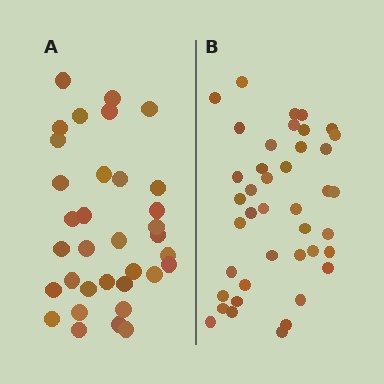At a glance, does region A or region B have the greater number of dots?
Region B (the right region) has more dots.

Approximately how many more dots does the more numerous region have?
Region B has roughly 8 or so more dots than region A.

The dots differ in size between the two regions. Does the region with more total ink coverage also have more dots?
No. Region A has more total ink coverage because its dots are larger, but region B actually contains more individual dots. Total area can be misleading — the number of items is what matters here.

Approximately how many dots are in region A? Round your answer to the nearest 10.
About 30 dots. (The exact count is 34, which rounds to 30.)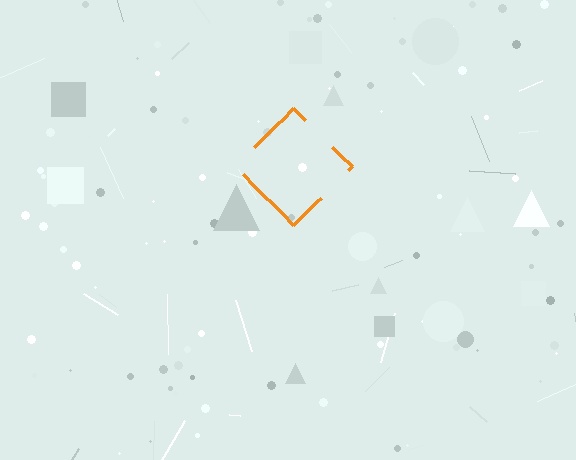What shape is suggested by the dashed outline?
The dashed outline suggests a diamond.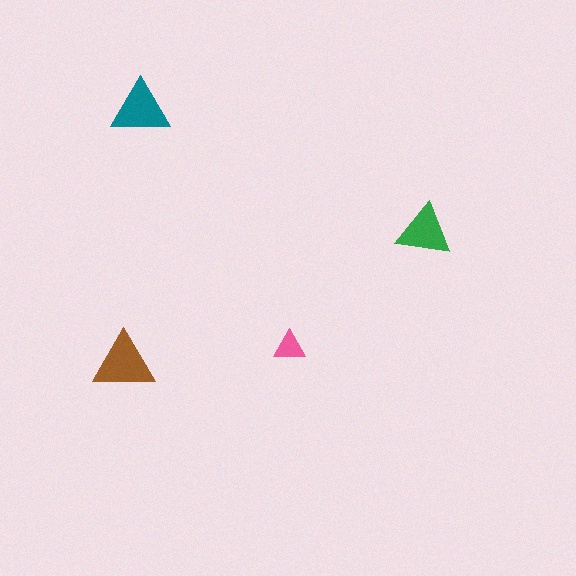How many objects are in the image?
There are 4 objects in the image.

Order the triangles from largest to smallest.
the brown one, the teal one, the green one, the pink one.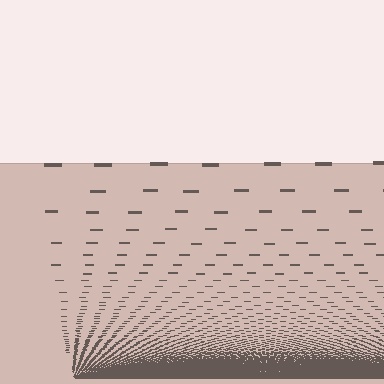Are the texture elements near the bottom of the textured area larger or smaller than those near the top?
Smaller. The gradient is inverted — elements near the bottom are smaller and denser.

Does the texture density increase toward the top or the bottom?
Density increases toward the bottom.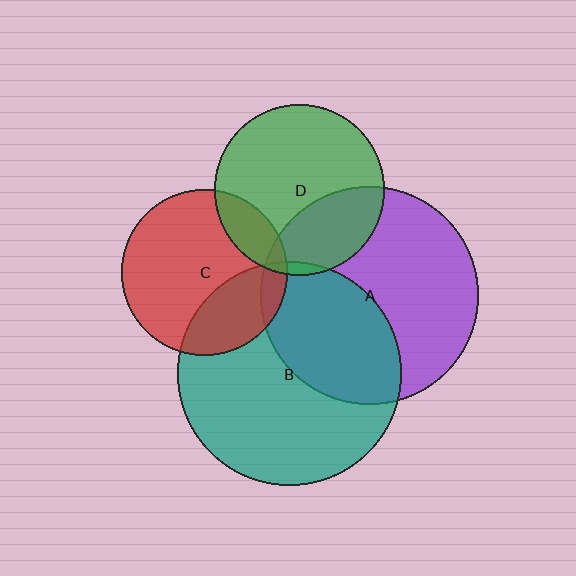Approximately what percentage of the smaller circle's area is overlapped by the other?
Approximately 40%.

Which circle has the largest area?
Circle B (teal).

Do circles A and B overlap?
Yes.